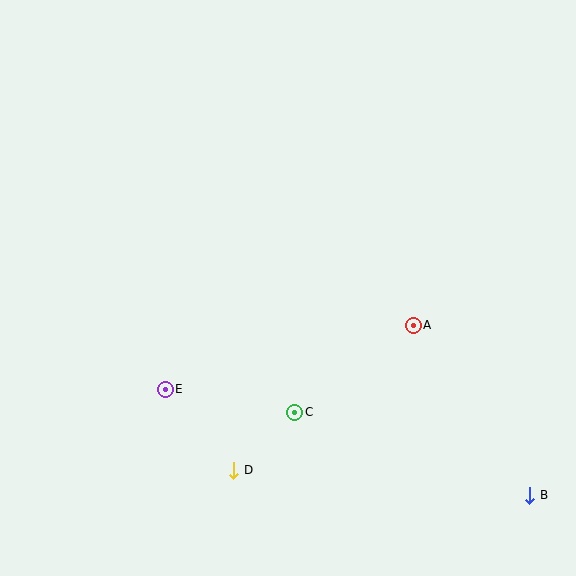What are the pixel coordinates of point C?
Point C is at (295, 412).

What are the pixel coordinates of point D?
Point D is at (234, 470).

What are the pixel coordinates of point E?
Point E is at (165, 389).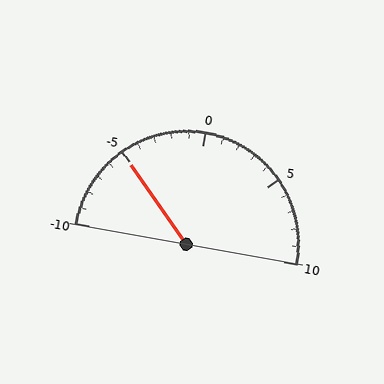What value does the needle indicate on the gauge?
The needle indicates approximately -5.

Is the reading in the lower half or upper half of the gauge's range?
The reading is in the lower half of the range (-10 to 10).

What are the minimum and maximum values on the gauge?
The gauge ranges from -10 to 10.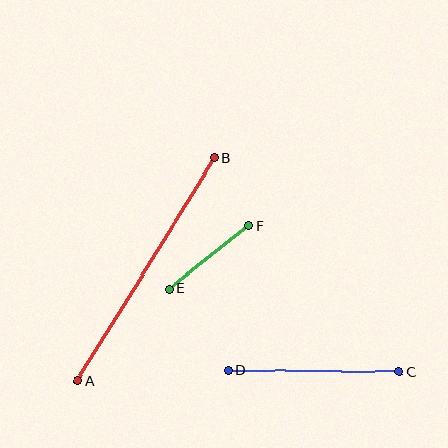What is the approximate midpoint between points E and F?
The midpoint is at approximately (209, 257) pixels.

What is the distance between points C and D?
The distance is approximately 171 pixels.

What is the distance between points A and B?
The distance is approximately 262 pixels.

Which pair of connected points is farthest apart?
Points A and B are farthest apart.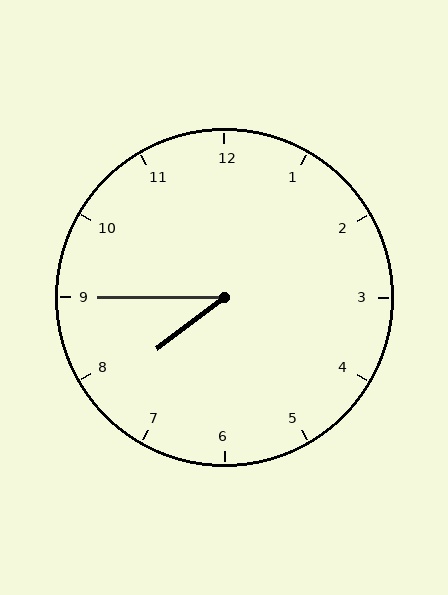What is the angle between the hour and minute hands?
Approximately 38 degrees.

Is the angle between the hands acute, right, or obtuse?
It is acute.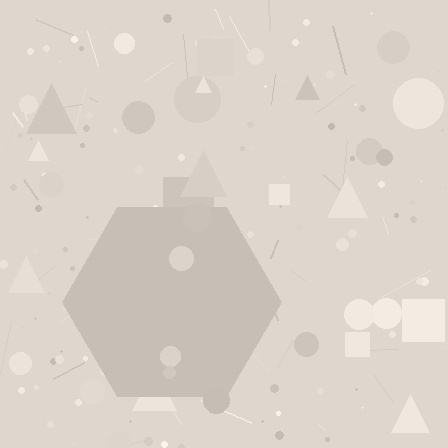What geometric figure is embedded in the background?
A hexagon is embedded in the background.